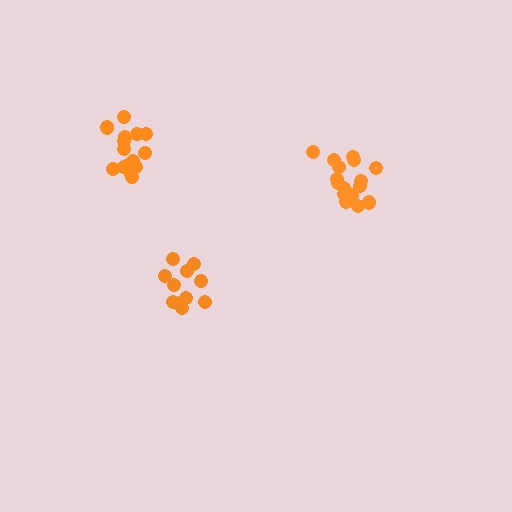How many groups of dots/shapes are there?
There are 3 groups.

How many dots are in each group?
Group 1: 16 dots, Group 2: 16 dots, Group 3: 11 dots (43 total).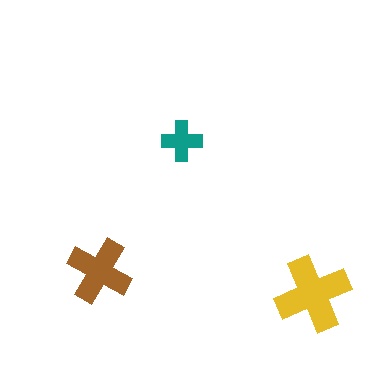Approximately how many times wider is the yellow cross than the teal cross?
About 2 times wider.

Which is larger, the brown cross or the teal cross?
The brown one.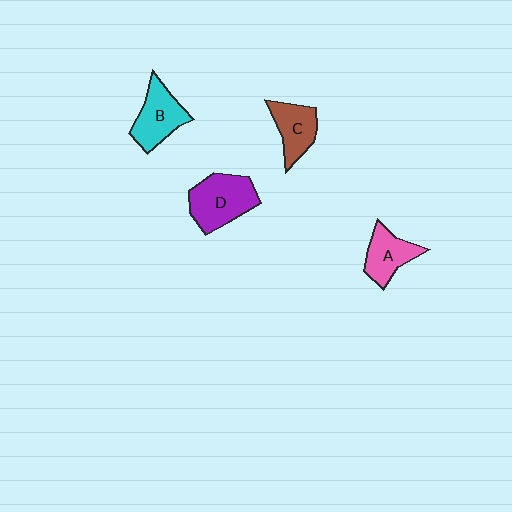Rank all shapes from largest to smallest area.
From largest to smallest: D (purple), B (cyan), C (brown), A (pink).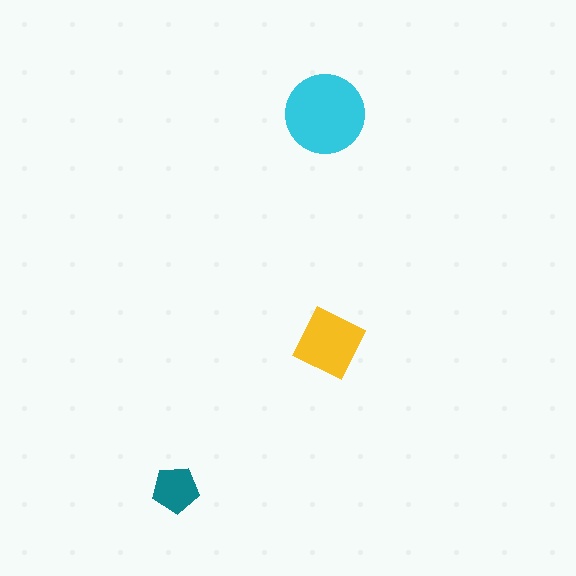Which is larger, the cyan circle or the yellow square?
The cyan circle.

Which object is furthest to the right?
The yellow square is rightmost.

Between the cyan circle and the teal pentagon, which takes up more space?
The cyan circle.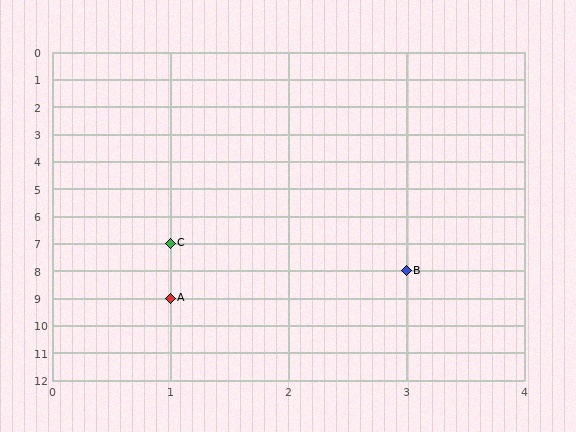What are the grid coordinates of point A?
Point A is at grid coordinates (1, 9).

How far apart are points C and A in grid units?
Points C and A are 2 rows apart.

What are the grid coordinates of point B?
Point B is at grid coordinates (3, 8).